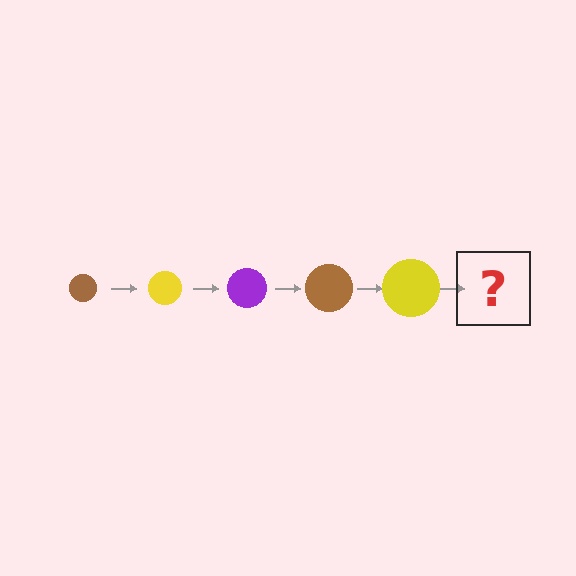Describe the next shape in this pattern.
It should be a purple circle, larger than the previous one.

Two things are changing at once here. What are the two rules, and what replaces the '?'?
The two rules are that the circle grows larger each step and the color cycles through brown, yellow, and purple. The '?' should be a purple circle, larger than the previous one.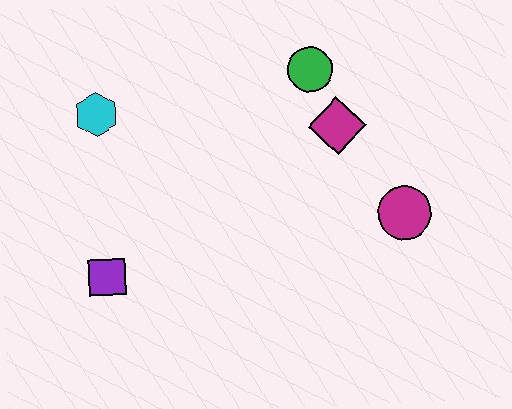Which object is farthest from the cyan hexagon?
The magenta circle is farthest from the cyan hexagon.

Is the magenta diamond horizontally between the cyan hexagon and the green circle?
No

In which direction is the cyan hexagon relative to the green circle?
The cyan hexagon is to the left of the green circle.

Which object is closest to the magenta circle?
The magenta diamond is closest to the magenta circle.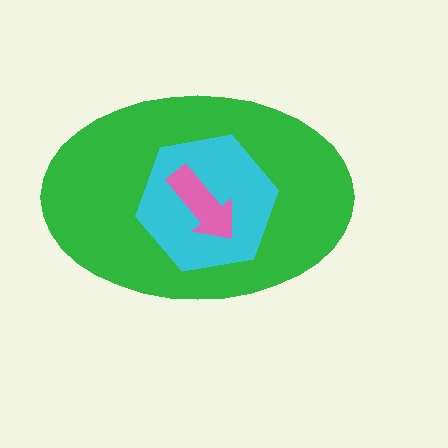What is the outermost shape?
The green ellipse.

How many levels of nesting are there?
3.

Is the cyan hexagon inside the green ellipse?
Yes.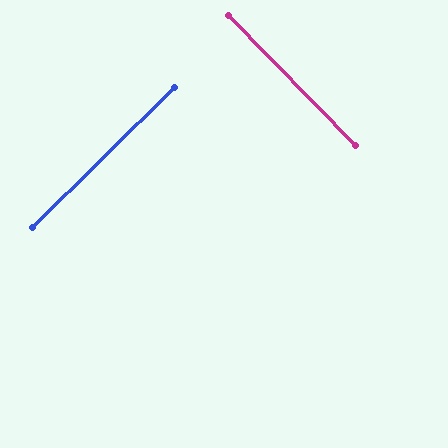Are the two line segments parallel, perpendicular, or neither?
Perpendicular — they meet at approximately 90°.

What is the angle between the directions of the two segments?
Approximately 90 degrees.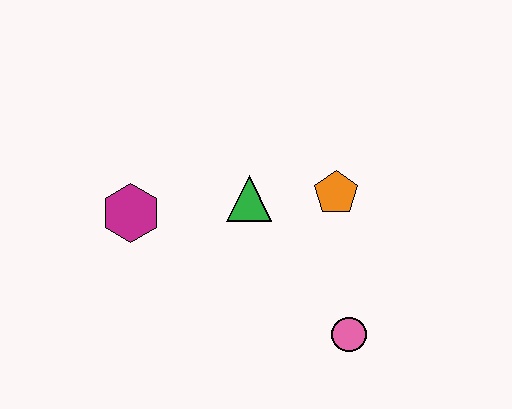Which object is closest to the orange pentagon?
The green triangle is closest to the orange pentagon.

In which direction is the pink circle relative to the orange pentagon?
The pink circle is below the orange pentagon.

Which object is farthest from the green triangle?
The pink circle is farthest from the green triangle.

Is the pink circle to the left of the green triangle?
No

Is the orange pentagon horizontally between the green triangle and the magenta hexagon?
No